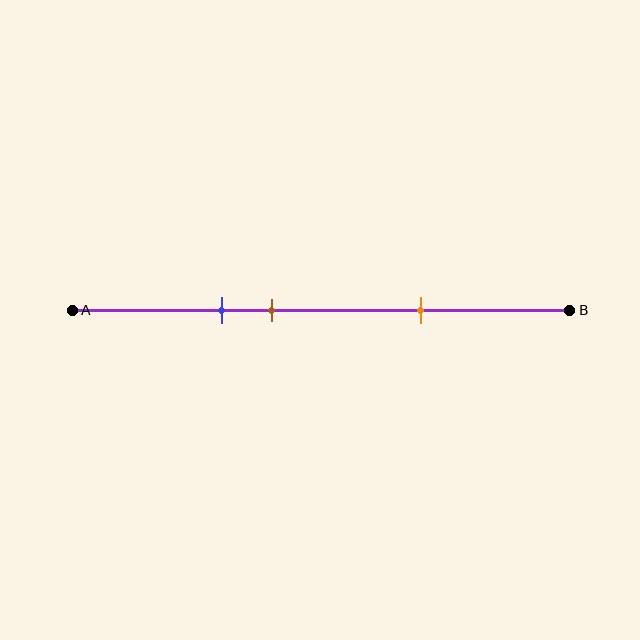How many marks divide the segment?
There are 3 marks dividing the segment.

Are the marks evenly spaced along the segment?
No, the marks are not evenly spaced.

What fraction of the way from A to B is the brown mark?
The brown mark is approximately 40% (0.4) of the way from A to B.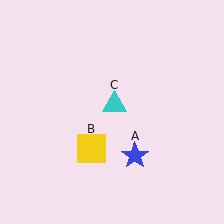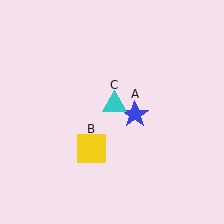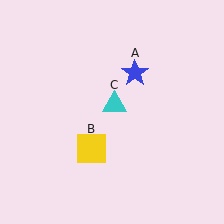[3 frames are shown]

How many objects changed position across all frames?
1 object changed position: blue star (object A).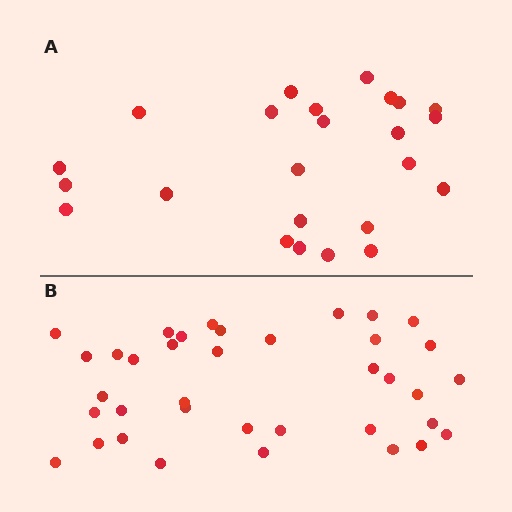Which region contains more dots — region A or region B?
Region B (the bottom region) has more dots.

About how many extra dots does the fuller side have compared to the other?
Region B has approximately 15 more dots than region A.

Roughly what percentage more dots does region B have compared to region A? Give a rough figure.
About 55% more.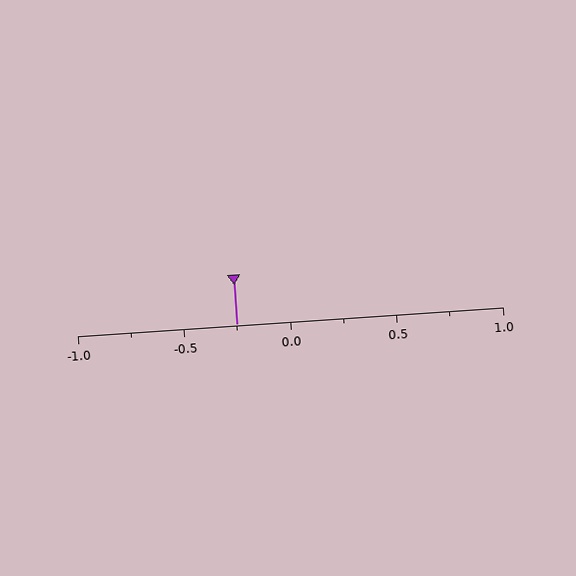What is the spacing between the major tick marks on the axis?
The major ticks are spaced 0.5 apart.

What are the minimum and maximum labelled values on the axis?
The axis runs from -1.0 to 1.0.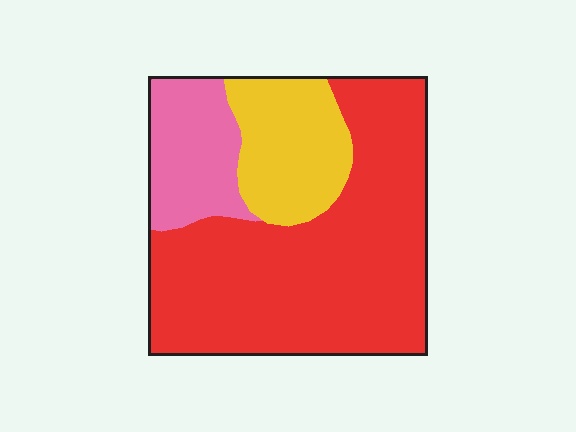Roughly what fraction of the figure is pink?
Pink covers around 15% of the figure.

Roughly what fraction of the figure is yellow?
Yellow covers around 20% of the figure.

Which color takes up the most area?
Red, at roughly 65%.